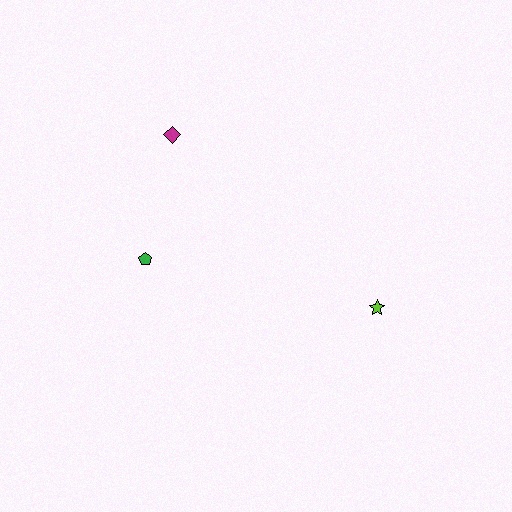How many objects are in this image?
There are 3 objects.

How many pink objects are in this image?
There are no pink objects.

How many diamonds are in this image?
There is 1 diamond.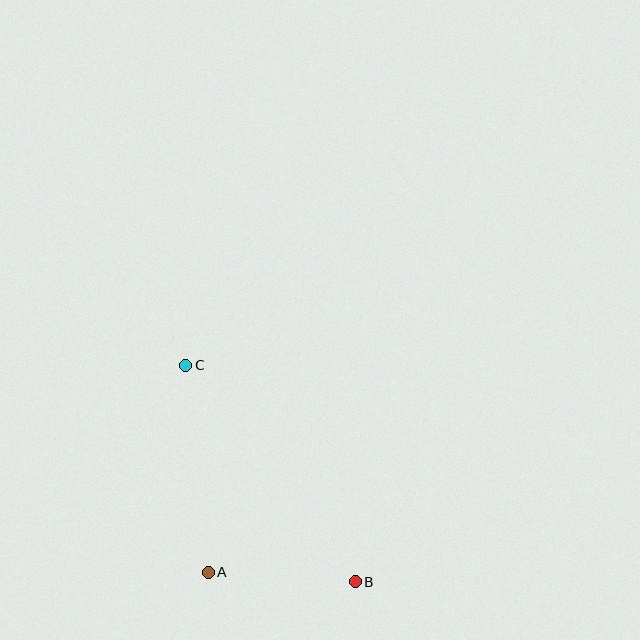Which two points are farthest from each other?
Points B and C are farthest from each other.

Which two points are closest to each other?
Points A and B are closest to each other.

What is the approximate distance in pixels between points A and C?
The distance between A and C is approximately 208 pixels.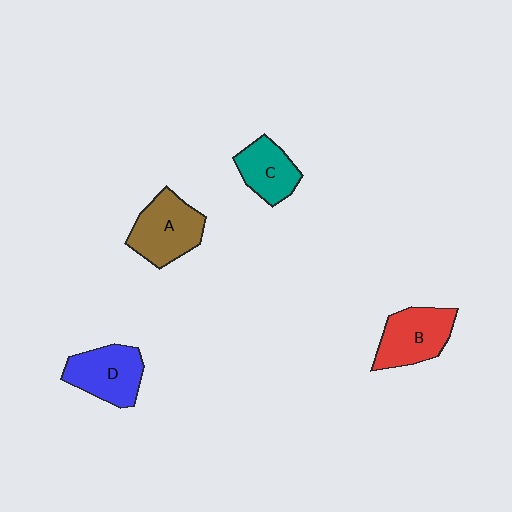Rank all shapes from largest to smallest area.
From largest to smallest: A (brown), B (red), D (blue), C (teal).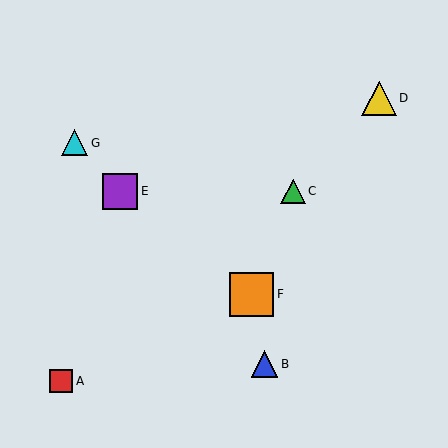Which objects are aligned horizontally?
Objects C, E are aligned horizontally.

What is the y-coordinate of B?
Object B is at y≈364.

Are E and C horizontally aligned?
Yes, both are at y≈191.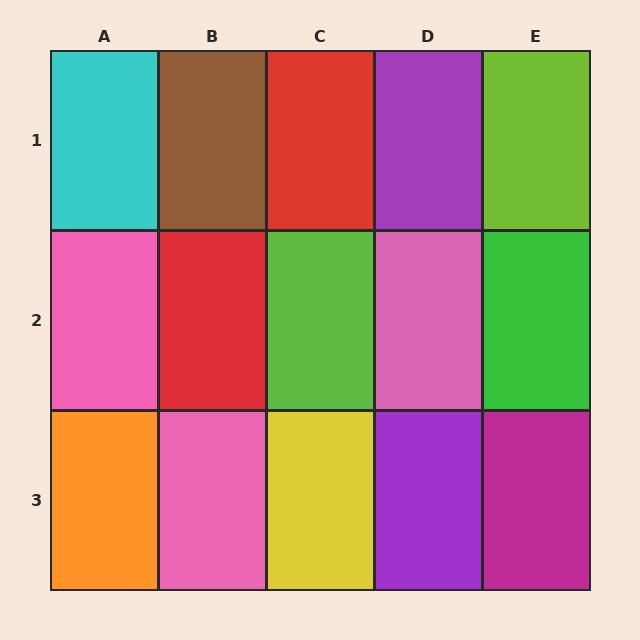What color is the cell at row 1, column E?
Lime.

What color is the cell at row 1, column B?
Brown.